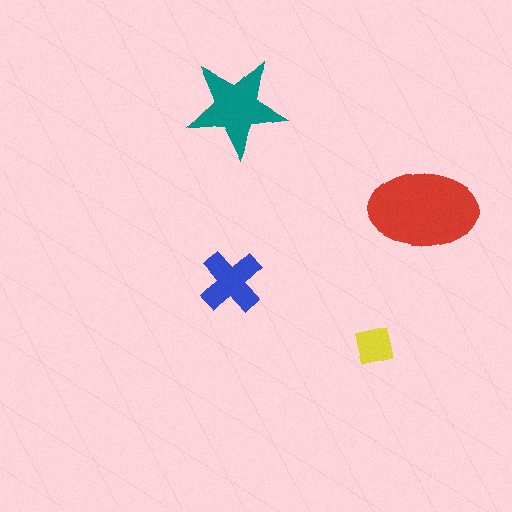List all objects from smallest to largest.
The yellow square, the blue cross, the teal star, the red ellipse.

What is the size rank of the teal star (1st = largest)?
2nd.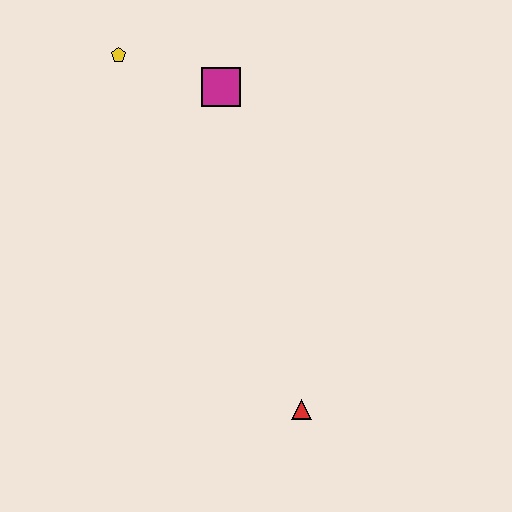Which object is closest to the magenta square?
The yellow pentagon is closest to the magenta square.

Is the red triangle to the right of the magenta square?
Yes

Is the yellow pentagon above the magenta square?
Yes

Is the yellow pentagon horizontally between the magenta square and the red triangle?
No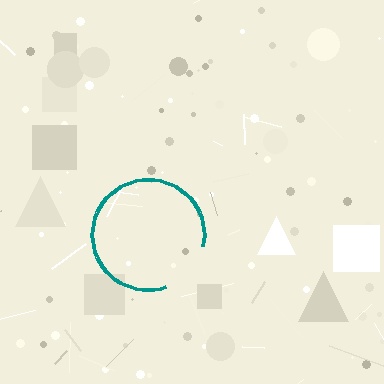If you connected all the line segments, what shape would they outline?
They would outline a circle.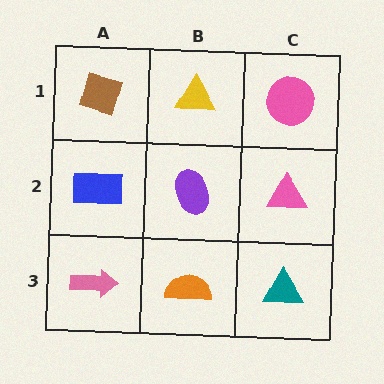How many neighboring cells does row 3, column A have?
2.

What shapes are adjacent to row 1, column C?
A pink triangle (row 2, column C), a yellow triangle (row 1, column B).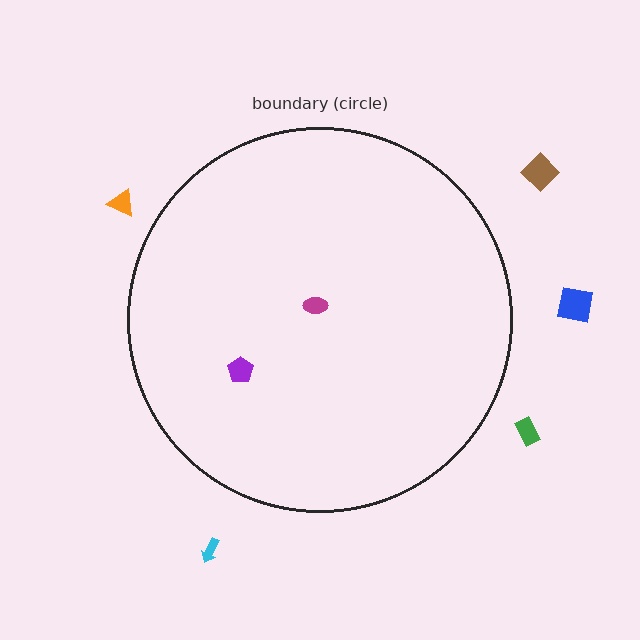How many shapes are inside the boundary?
2 inside, 5 outside.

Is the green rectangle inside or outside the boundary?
Outside.